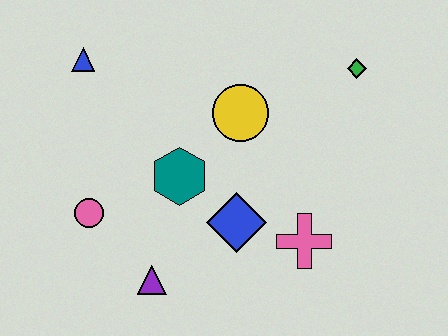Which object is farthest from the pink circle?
The green diamond is farthest from the pink circle.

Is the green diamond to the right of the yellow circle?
Yes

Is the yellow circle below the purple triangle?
No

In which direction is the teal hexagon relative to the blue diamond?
The teal hexagon is to the left of the blue diamond.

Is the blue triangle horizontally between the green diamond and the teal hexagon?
No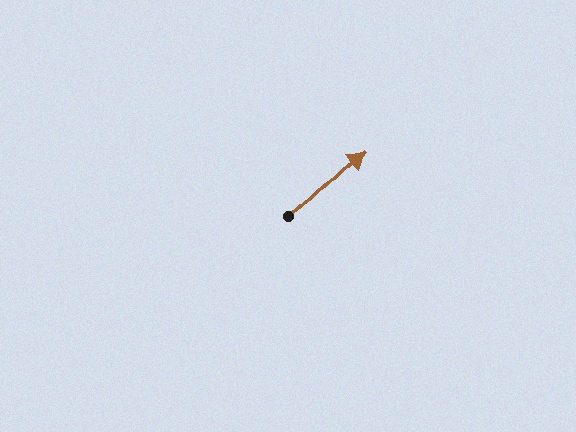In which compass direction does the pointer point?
Northeast.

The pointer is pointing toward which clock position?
Roughly 2 o'clock.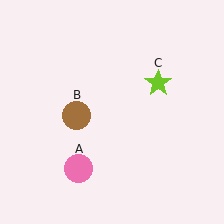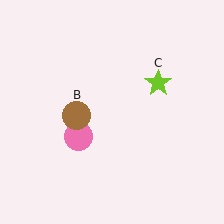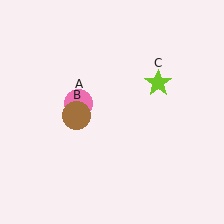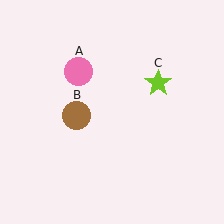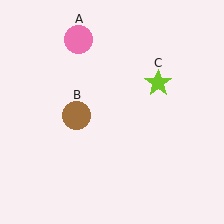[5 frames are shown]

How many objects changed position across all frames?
1 object changed position: pink circle (object A).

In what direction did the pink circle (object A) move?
The pink circle (object A) moved up.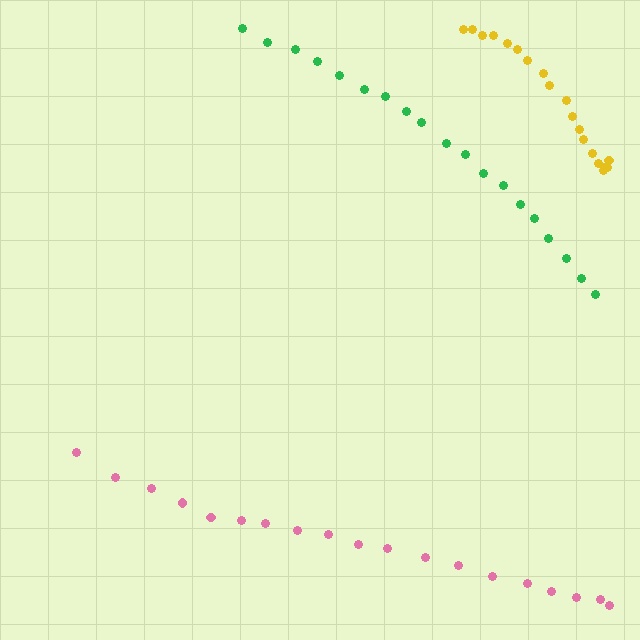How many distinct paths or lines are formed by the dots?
There are 3 distinct paths.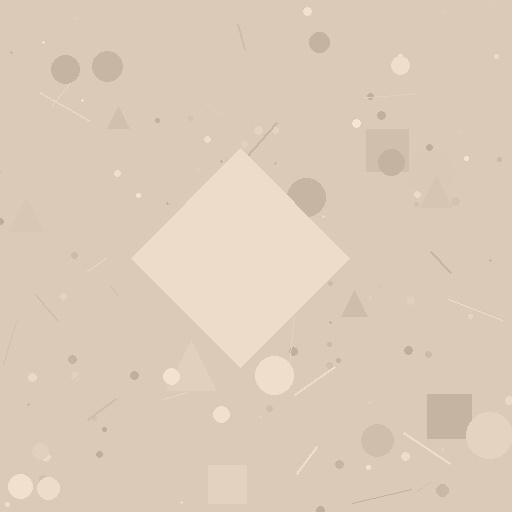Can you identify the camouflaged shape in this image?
The camouflaged shape is a diamond.